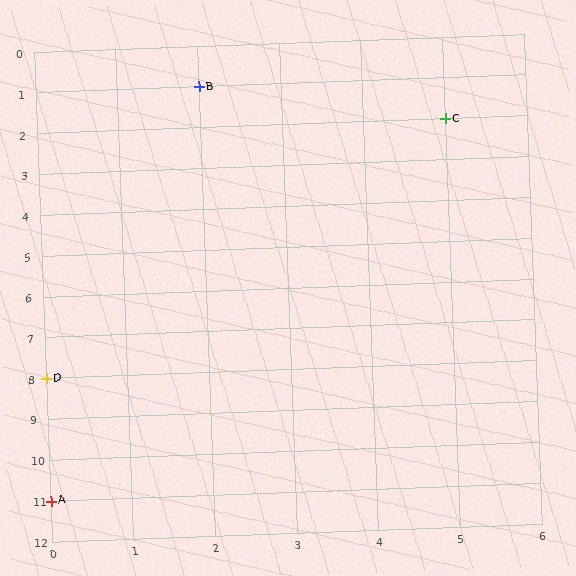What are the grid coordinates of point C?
Point C is at grid coordinates (5, 2).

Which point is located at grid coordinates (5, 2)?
Point C is at (5, 2).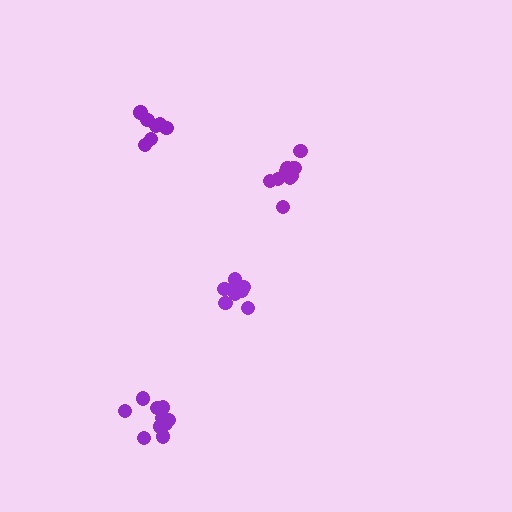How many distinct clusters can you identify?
There are 4 distinct clusters.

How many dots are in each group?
Group 1: 11 dots, Group 2: 10 dots, Group 3: 9 dots, Group 4: 8 dots (38 total).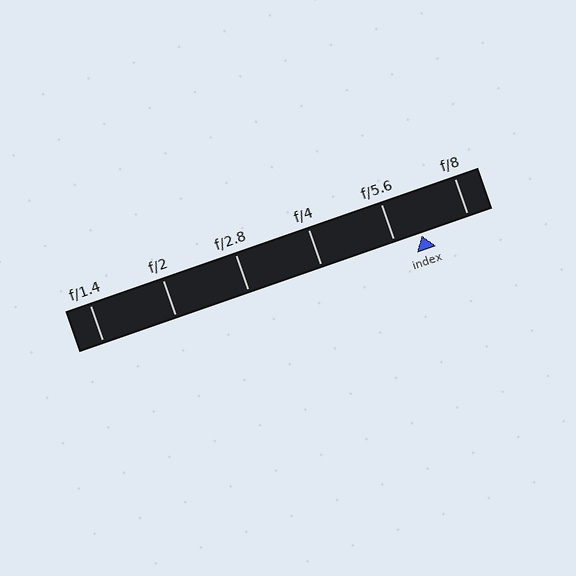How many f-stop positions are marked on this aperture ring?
There are 6 f-stop positions marked.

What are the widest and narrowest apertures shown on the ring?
The widest aperture shown is f/1.4 and the narrowest is f/8.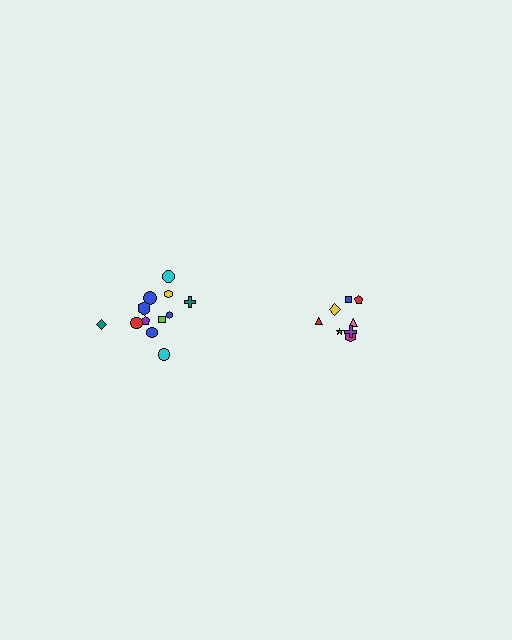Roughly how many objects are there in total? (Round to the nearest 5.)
Roughly 20 objects in total.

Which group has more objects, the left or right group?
The left group.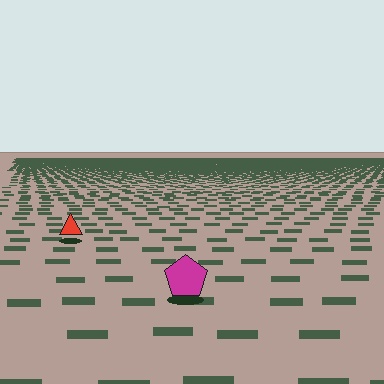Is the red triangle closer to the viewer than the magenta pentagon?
No. The magenta pentagon is closer — you can tell from the texture gradient: the ground texture is coarser near it.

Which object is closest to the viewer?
The magenta pentagon is closest. The texture marks near it are larger and more spread out.